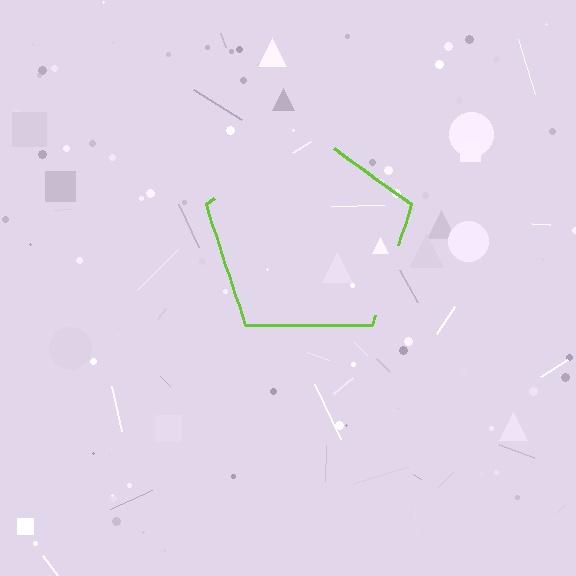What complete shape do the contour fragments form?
The contour fragments form a pentagon.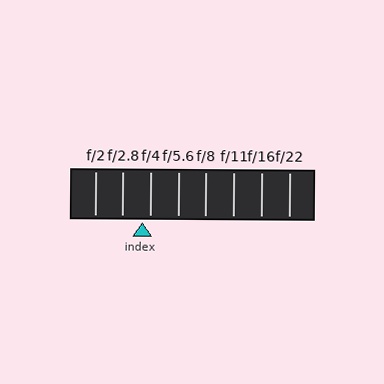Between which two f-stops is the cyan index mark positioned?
The index mark is between f/2.8 and f/4.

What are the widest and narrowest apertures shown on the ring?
The widest aperture shown is f/2 and the narrowest is f/22.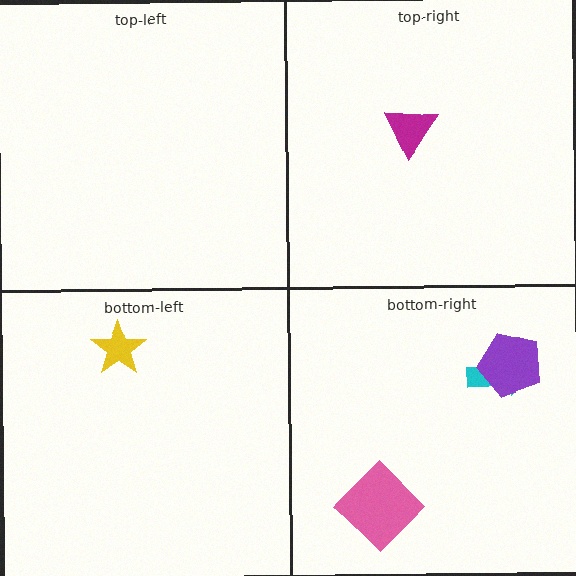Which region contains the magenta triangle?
The top-right region.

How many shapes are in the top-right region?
1.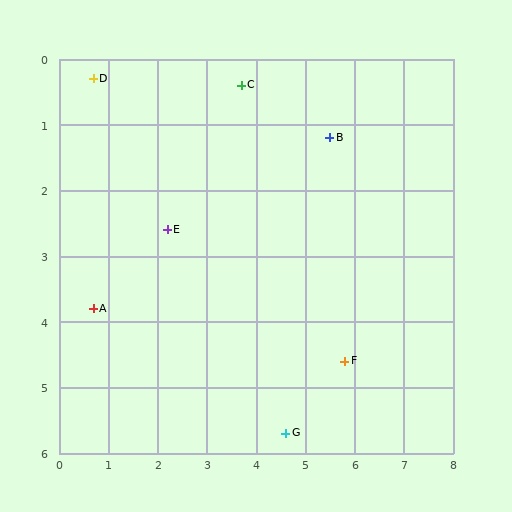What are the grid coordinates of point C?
Point C is at approximately (3.7, 0.4).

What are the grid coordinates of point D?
Point D is at approximately (0.7, 0.3).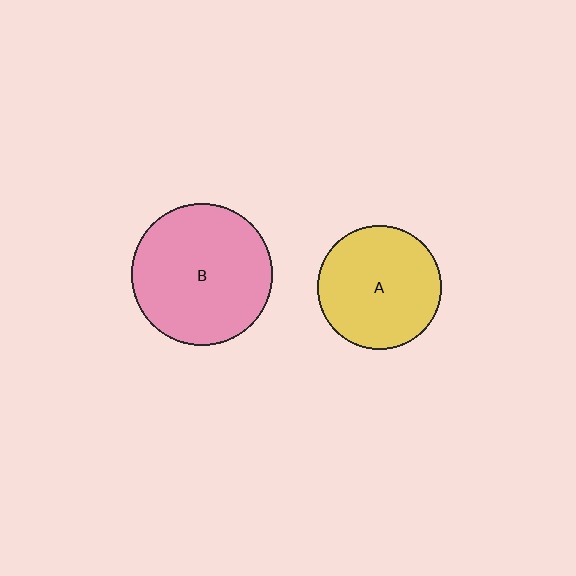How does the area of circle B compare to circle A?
Approximately 1.3 times.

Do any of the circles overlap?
No, none of the circles overlap.